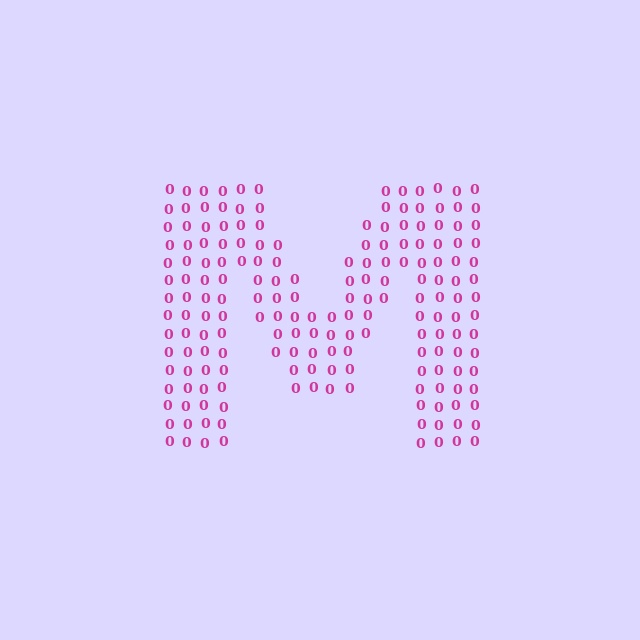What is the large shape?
The large shape is the letter M.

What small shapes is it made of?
It is made of small digit 0's.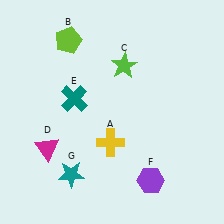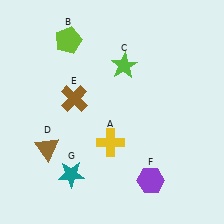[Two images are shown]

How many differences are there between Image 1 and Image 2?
There are 2 differences between the two images.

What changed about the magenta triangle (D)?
In Image 1, D is magenta. In Image 2, it changed to brown.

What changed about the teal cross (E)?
In Image 1, E is teal. In Image 2, it changed to brown.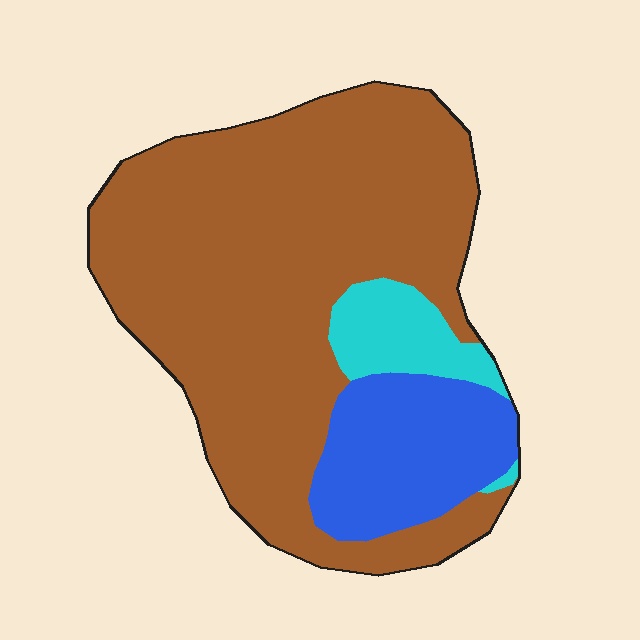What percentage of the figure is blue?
Blue takes up about one sixth (1/6) of the figure.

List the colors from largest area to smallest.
From largest to smallest: brown, blue, cyan.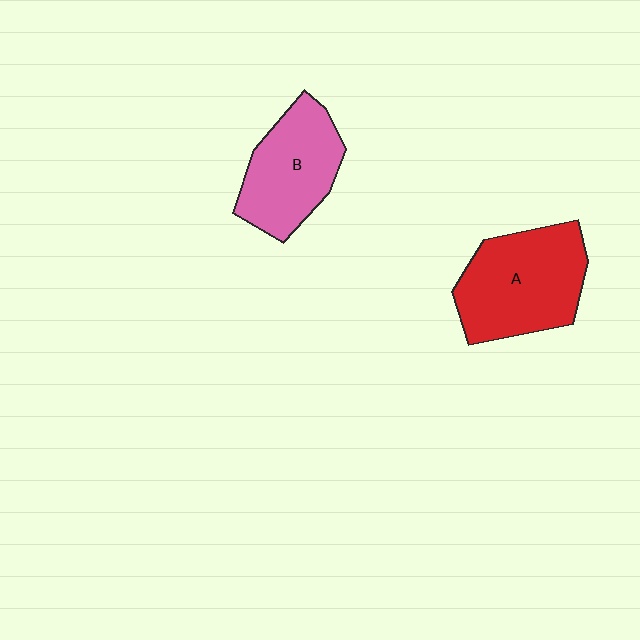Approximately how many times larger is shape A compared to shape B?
Approximately 1.2 times.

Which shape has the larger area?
Shape A (red).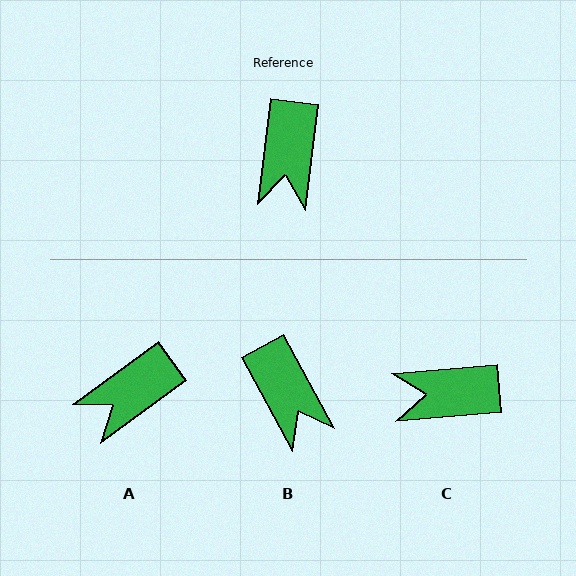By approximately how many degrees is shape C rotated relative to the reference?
Approximately 78 degrees clockwise.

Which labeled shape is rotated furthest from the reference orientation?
C, about 78 degrees away.